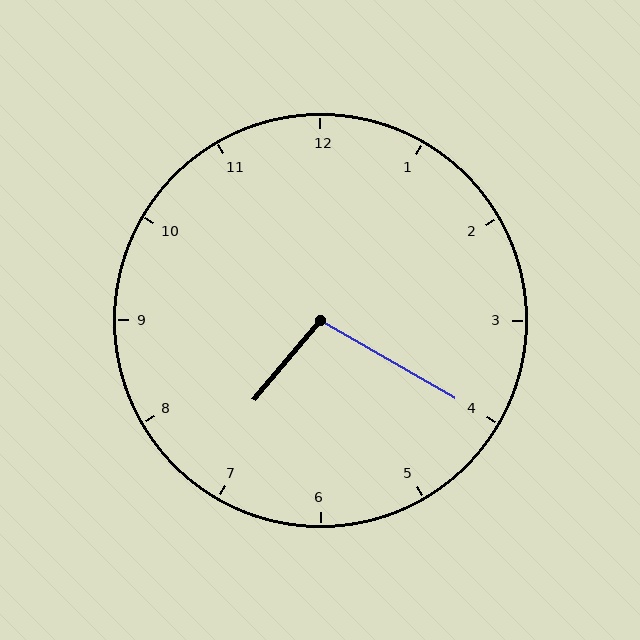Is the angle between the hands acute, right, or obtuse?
It is obtuse.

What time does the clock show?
7:20.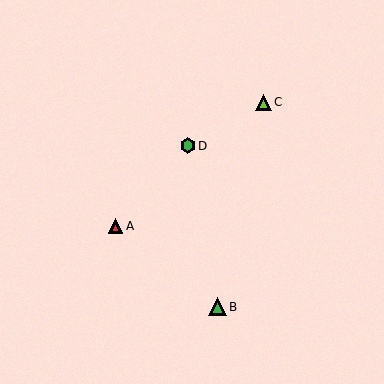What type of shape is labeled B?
Shape B is a green triangle.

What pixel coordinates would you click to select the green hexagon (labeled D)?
Click at (188, 146) to select the green hexagon D.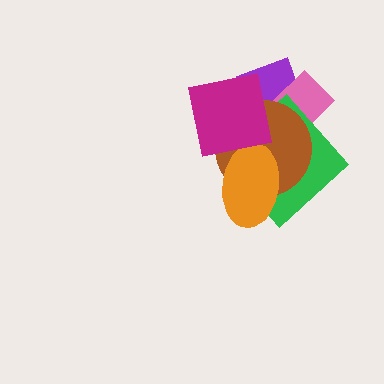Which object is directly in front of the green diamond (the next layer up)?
The brown circle is directly in front of the green diamond.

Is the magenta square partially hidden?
No, no other shape covers it.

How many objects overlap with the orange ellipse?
2 objects overlap with the orange ellipse.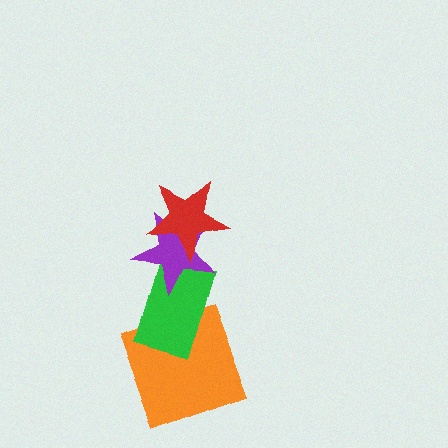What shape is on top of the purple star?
The red star is on top of the purple star.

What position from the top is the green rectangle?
The green rectangle is 3rd from the top.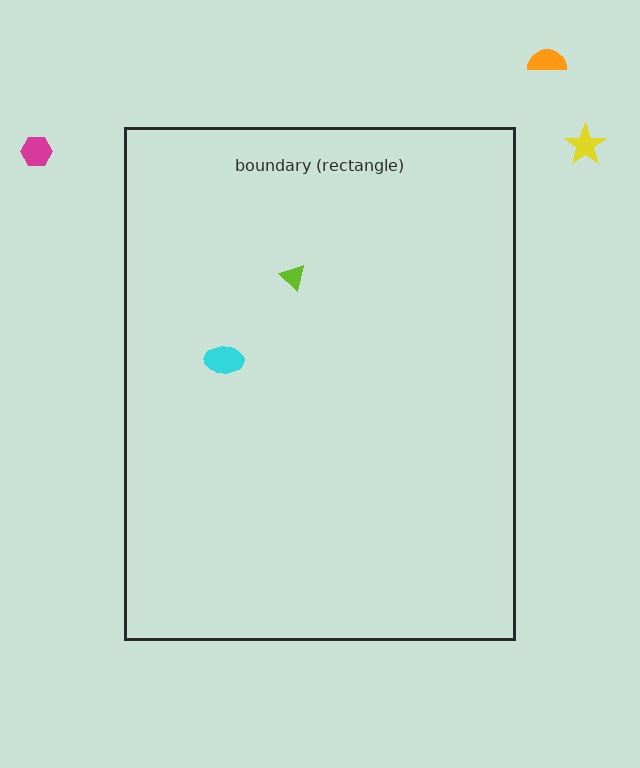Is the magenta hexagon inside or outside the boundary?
Outside.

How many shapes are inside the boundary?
2 inside, 3 outside.